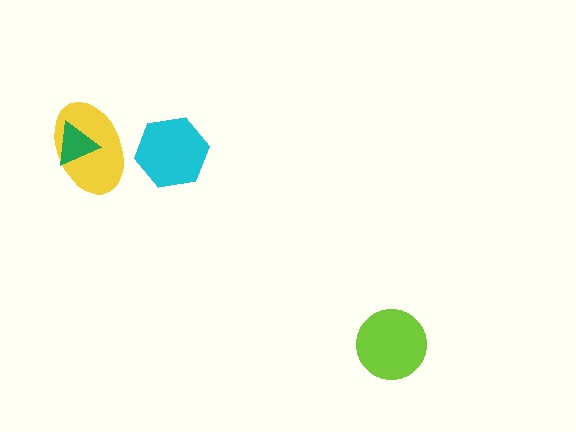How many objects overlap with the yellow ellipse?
1 object overlaps with the yellow ellipse.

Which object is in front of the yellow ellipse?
The green triangle is in front of the yellow ellipse.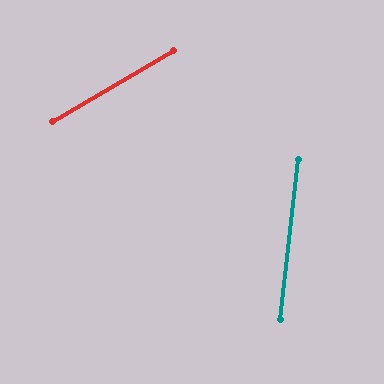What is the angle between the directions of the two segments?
Approximately 53 degrees.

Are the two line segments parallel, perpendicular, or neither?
Neither parallel nor perpendicular — they differ by about 53°.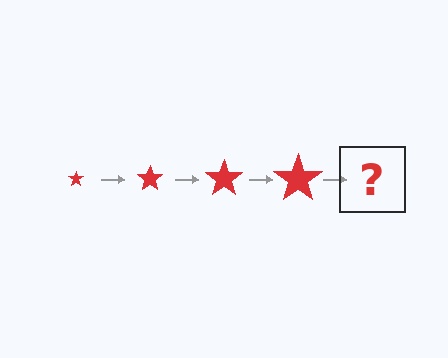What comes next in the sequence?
The next element should be a red star, larger than the previous one.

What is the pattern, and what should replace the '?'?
The pattern is that the star gets progressively larger each step. The '?' should be a red star, larger than the previous one.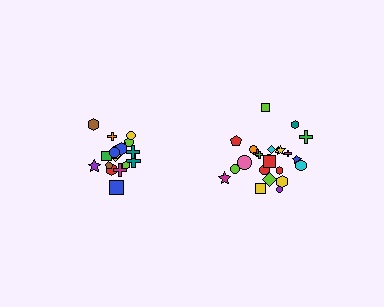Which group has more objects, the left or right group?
The right group.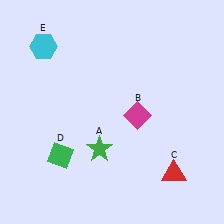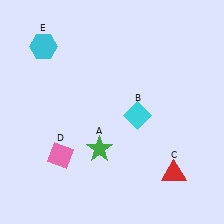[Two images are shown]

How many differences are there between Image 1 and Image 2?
There are 2 differences between the two images.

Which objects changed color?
B changed from magenta to cyan. D changed from green to pink.